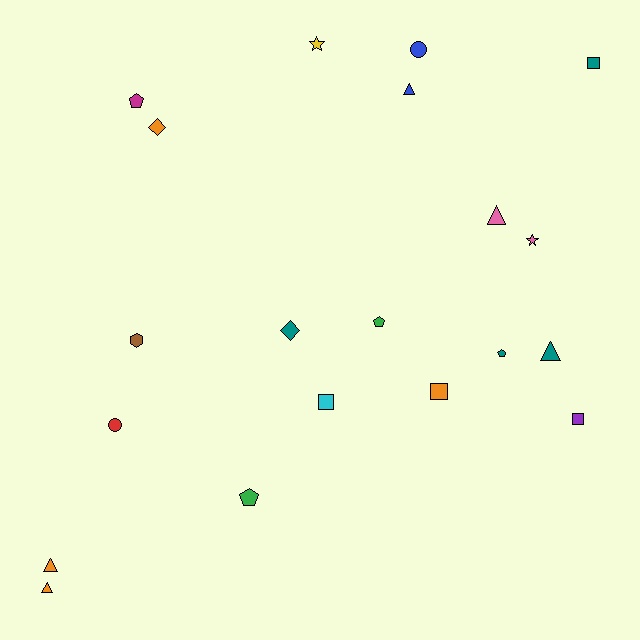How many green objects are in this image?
There are 2 green objects.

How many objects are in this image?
There are 20 objects.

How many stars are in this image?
There are 2 stars.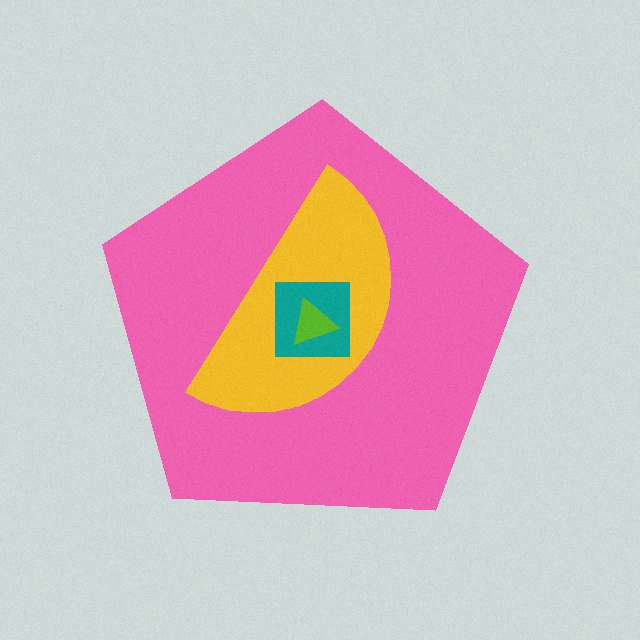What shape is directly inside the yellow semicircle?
The teal square.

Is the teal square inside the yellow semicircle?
Yes.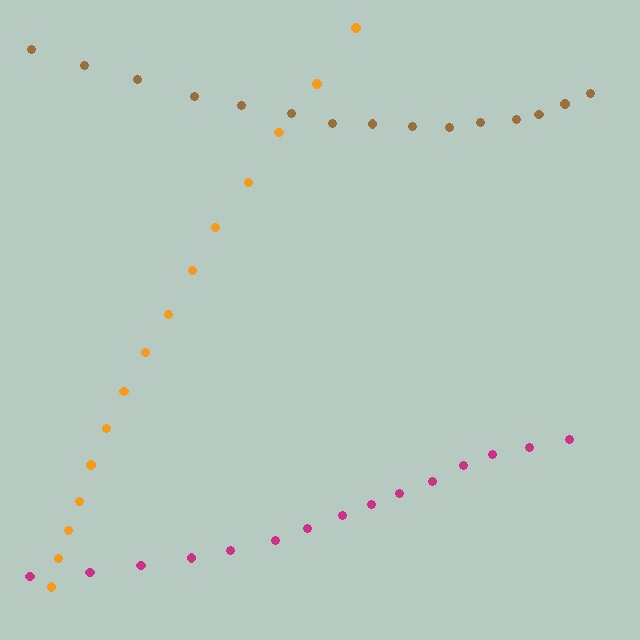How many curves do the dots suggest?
There are 3 distinct paths.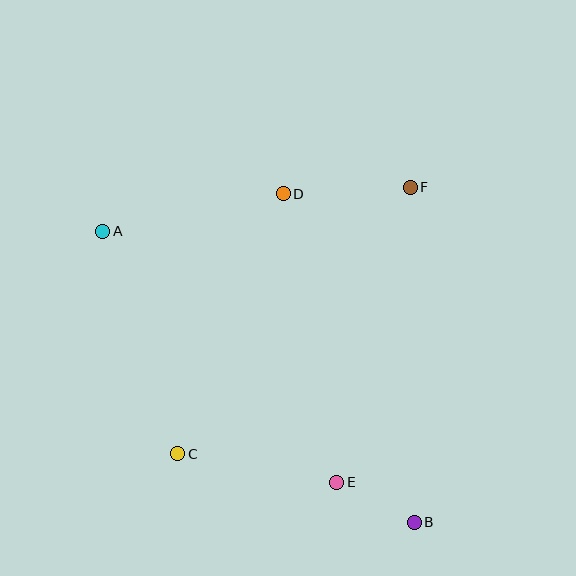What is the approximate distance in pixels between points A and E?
The distance between A and E is approximately 343 pixels.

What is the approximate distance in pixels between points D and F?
The distance between D and F is approximately 127 pixels.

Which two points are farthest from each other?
Points A and B are farthest from each other.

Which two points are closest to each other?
Points B and E are closest to each other.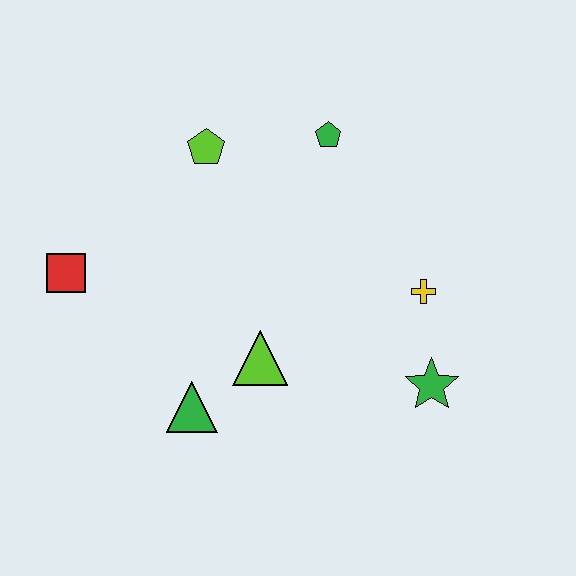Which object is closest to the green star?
The yellow cross is closest to the green star.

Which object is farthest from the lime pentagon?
The green star is farthest from the lime pentagon.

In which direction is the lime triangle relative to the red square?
The lime triangle is to the right of the red square.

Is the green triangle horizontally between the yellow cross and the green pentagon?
No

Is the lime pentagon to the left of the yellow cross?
Yes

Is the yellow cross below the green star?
No